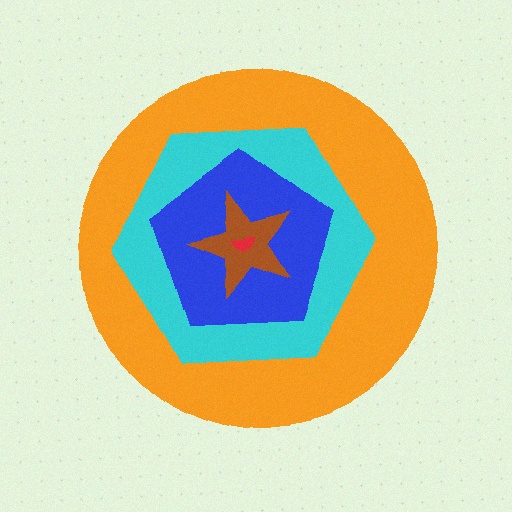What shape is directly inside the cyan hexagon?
The blue pentagon.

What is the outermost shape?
The orange circle.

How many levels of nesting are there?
5.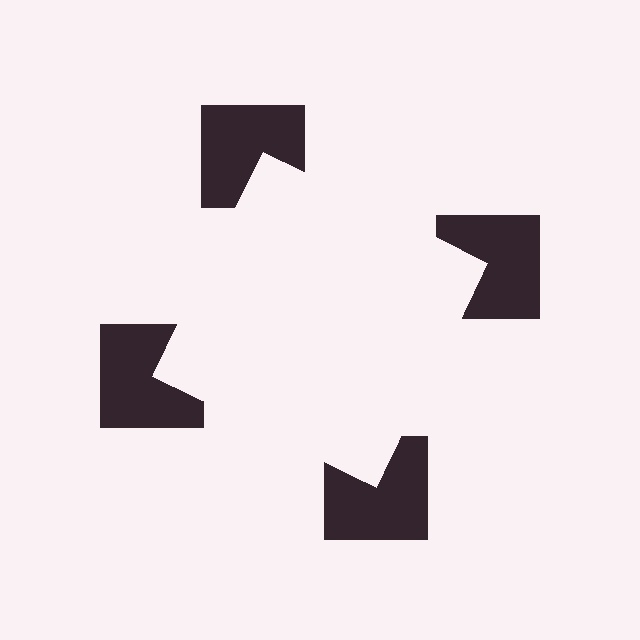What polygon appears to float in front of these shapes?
An illusory square — its edges are inferred from the aligned wedge cuts in the notched squares, not physically drawn.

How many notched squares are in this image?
There are 4 — one at each vertex of the illusory square.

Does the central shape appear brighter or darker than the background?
It typically appears slightly brighter than the background, even though no actual brightness change is drawn.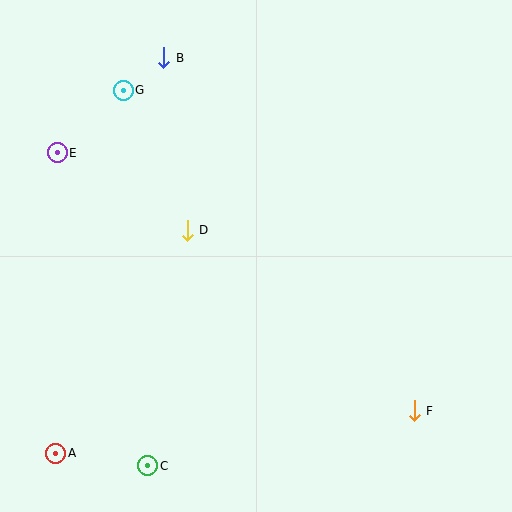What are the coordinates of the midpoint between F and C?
The midpoint between F and C is at (281, 438).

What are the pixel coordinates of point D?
Point D is at (187, 230).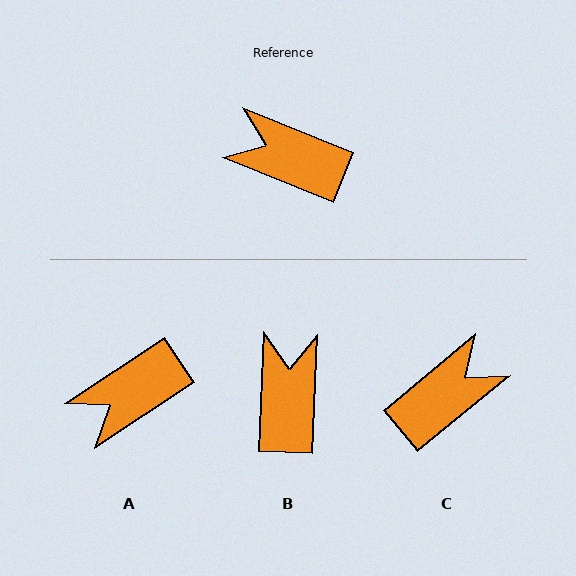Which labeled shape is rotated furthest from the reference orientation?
C, about 118 degrees away.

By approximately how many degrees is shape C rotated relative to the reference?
Approximately 118 degrees clockwise.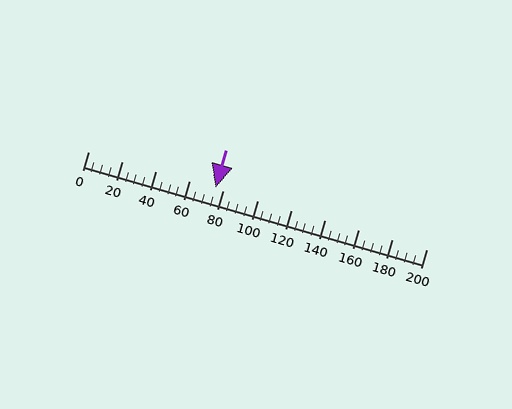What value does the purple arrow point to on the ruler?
The purple arrow points to approximately 75.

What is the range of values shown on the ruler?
The ruler shows values from 0 to 200.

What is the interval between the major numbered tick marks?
The major tick marks are spaced 20 units apart.